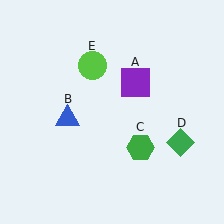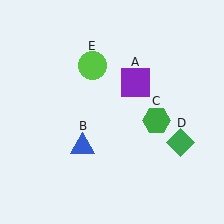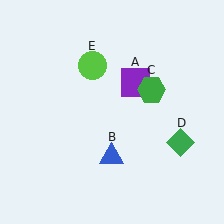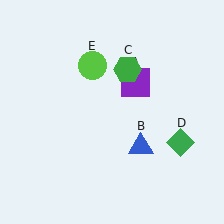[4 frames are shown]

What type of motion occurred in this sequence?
The blue triangle (object B), green hexagon (object C) rotated counterclockwise around the center of the scene.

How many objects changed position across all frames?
2 objects changed position: blue triangle (object B), green hexagon (object C).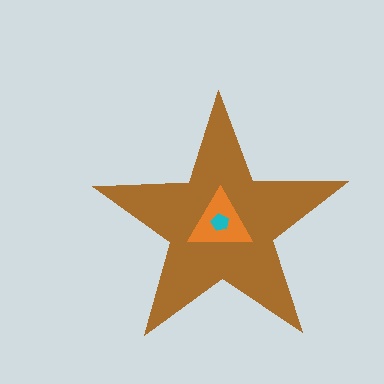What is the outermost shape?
The brown star.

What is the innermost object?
The cyan pentagon.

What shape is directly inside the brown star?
The orange triangle.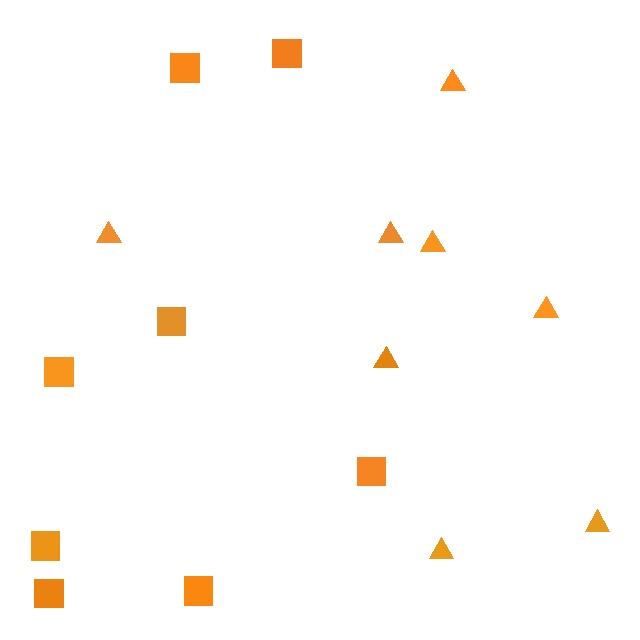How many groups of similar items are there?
There are 2 groups: one group of squares (8) and one group of triangles (8).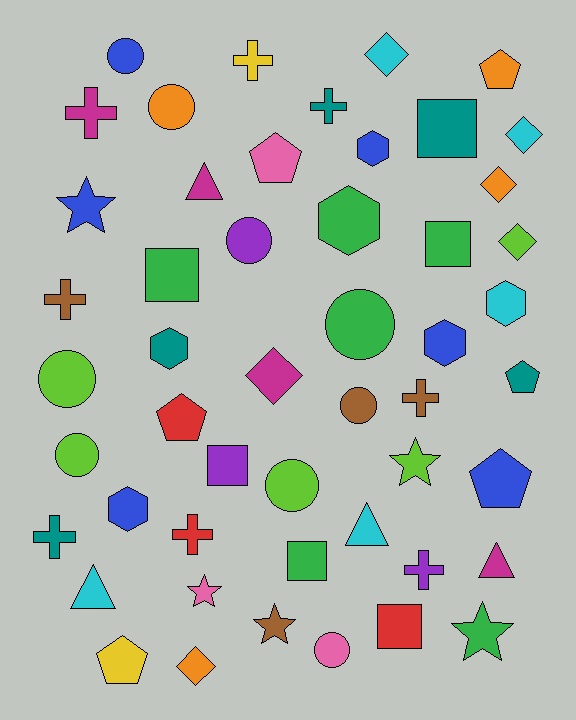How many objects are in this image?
There are 50 objects.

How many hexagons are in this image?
There are 6 hexagons.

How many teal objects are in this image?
There are 5 teal objects.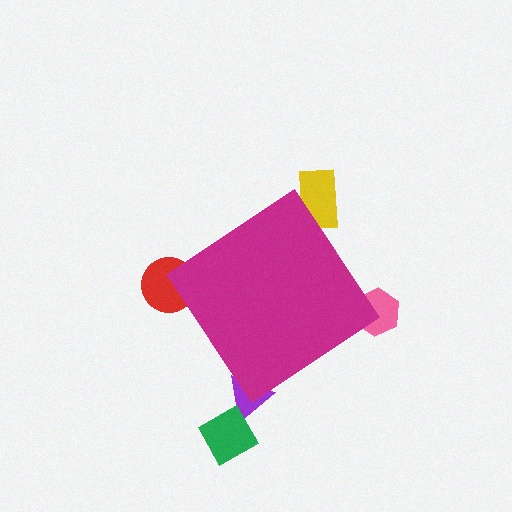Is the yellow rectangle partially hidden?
Yes, the yellow rectangle is partially hidden behind the magenta diamond.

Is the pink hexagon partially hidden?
Yes, the pink hexagon is partially hidden behind the magenta diamond.